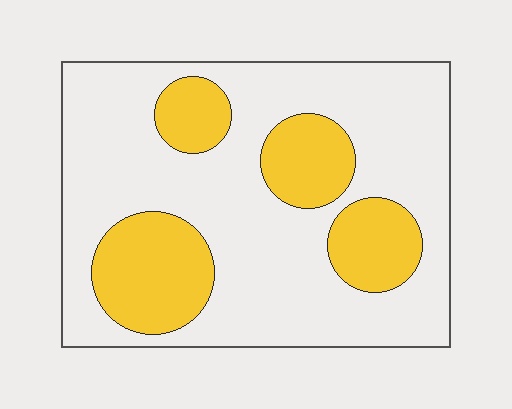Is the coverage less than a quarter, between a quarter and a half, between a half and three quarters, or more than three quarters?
Between a quarter and a half.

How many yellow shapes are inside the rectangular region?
4.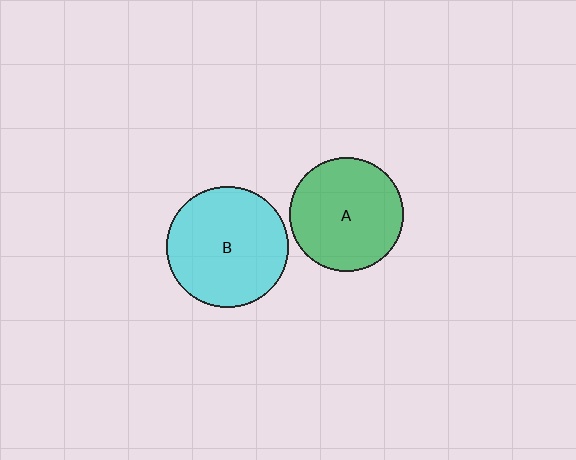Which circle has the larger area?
Circle B (cyan).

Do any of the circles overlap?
No, none of the circles overlap.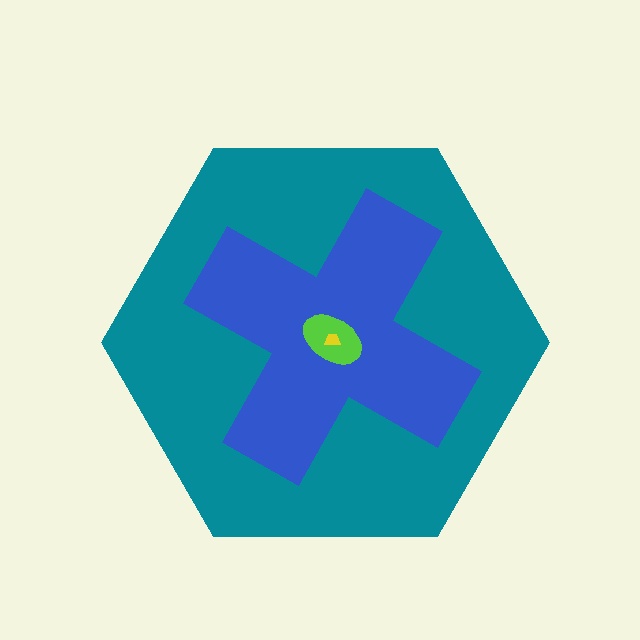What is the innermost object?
The yellow trapezoid.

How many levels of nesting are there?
4.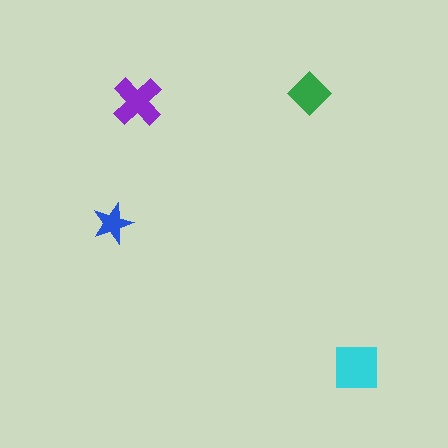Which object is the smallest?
The blue star.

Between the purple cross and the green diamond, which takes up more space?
The purple cross.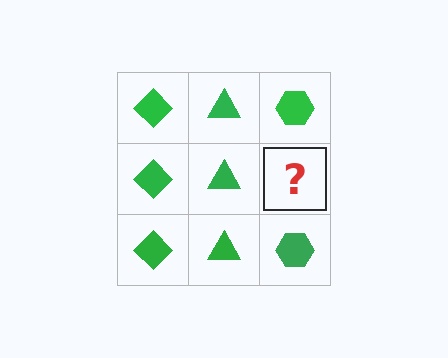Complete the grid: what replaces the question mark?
The question mark should be replaced with a green hexagon.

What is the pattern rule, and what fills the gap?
The rule is that each column has a consistent shape. The gap should be filled with a green hexagon.